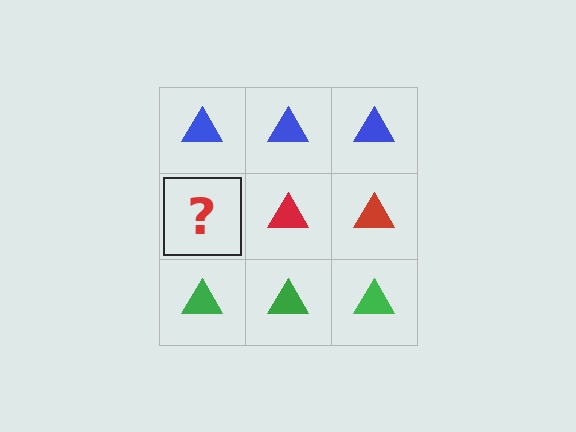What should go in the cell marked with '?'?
The missing cell should contain a red triangle.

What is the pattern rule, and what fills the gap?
The rule is that each row has a consistent color. The gap should be filled with a red triangle.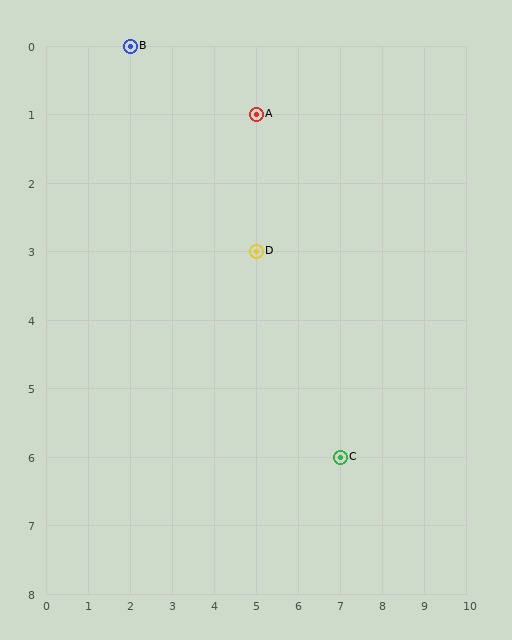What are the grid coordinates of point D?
Point D is at grid coordinates (5, 3).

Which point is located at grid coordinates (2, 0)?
Point B is at (2, 0).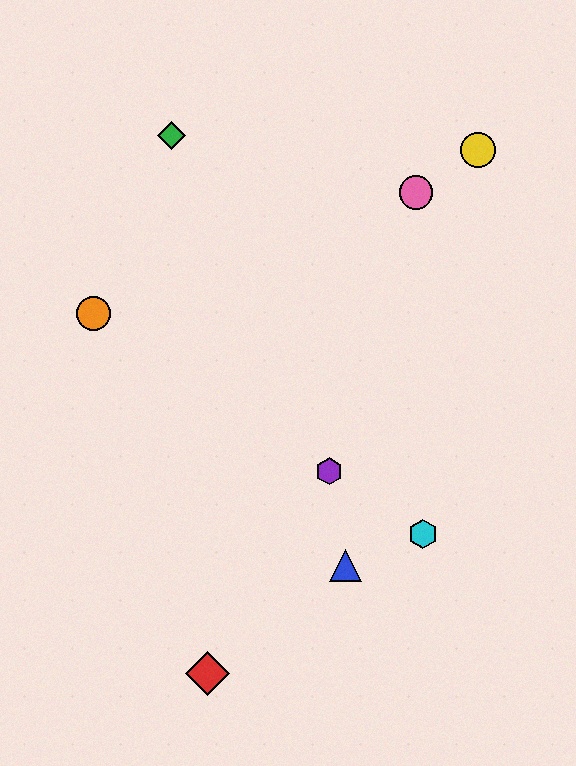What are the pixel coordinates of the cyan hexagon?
The cyan hexagon is at (423, 534).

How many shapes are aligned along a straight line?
3 shapes (the purple hexagon, the orange circle, the cyan hexagon) are aligned along a straight line.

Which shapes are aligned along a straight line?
The purple hexagon, the orange circle, the cyan hexagon are aligned along a straight line.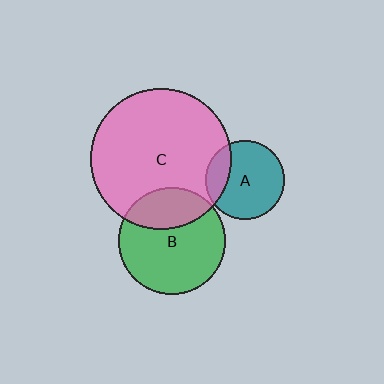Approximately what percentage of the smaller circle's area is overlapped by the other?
Approximately 30%.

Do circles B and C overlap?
Yes.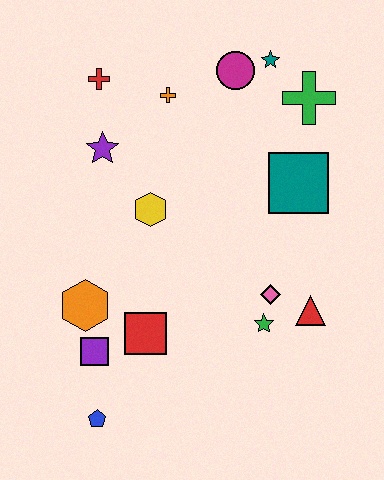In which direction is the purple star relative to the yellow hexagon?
The purple star is above the yellow hexagon.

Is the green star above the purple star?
No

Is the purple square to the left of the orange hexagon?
No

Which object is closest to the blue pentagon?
The purple square is closest to the blue pentagon.